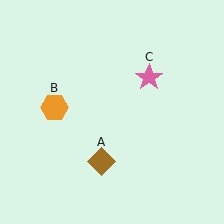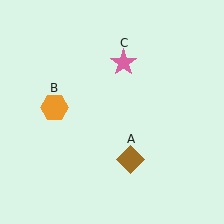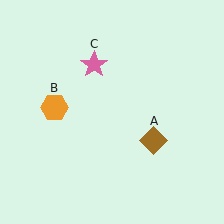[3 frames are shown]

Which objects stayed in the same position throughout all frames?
Orange hexagon (object B) remained stationary.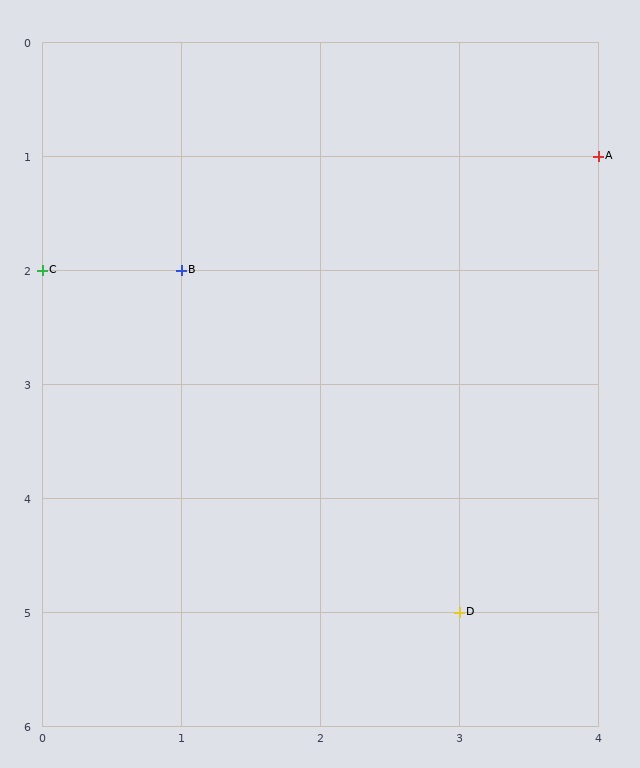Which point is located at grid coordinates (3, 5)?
Point D is at (3, 5).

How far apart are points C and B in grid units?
Points C and B are 1 column apart.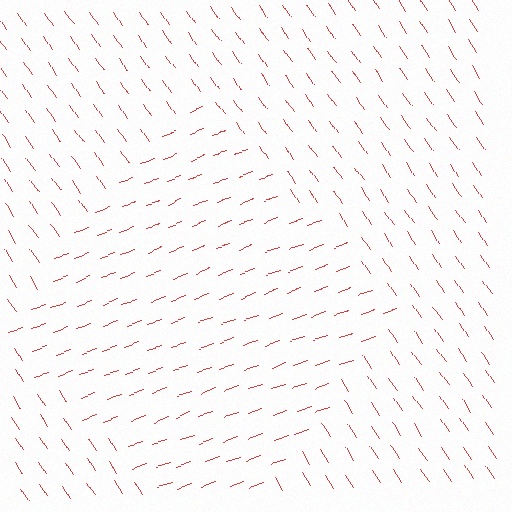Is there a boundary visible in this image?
Yes, there is a texture boundary formed by a change in line orientation.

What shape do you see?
I see a diamond.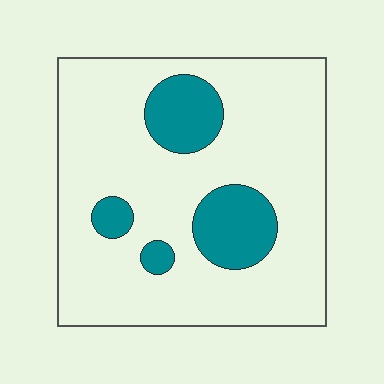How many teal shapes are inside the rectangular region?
4.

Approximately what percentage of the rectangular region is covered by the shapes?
Approximately 20%.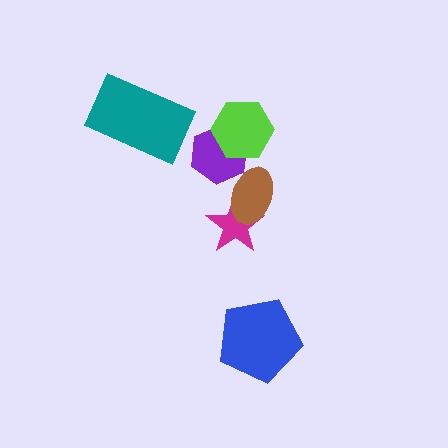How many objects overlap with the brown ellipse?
2 objects overlap with the brown ellipse.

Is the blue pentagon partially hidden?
No, no other shape covers it.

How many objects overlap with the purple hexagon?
2 objects overlap with the purple hexagon.